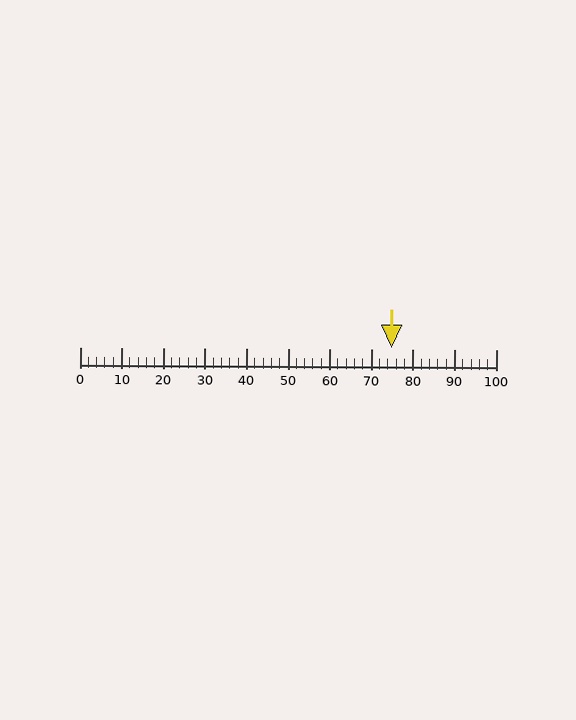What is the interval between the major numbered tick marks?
The major tick marks are spaced 10 units apart.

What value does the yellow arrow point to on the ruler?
The yellow arrow points to approximately 75.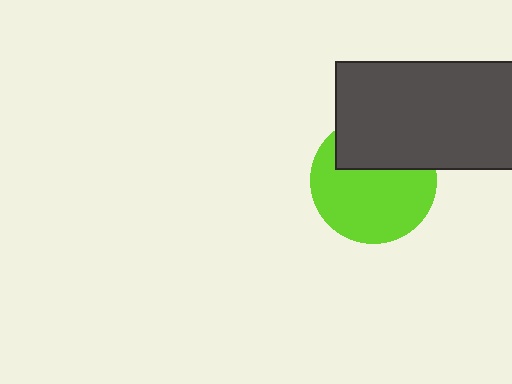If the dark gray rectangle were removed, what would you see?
You would see the complete lime circle.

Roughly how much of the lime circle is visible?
Most of it is visible (roughly 66%).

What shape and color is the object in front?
The object in front is a dark gray rectangle.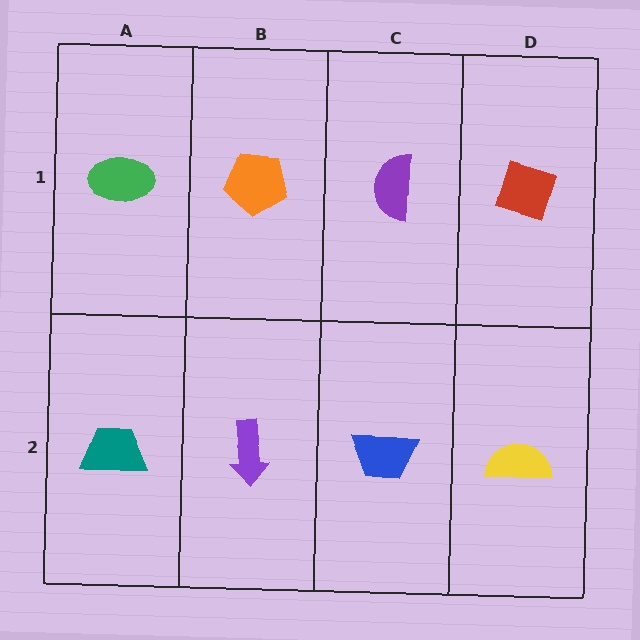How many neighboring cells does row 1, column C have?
3.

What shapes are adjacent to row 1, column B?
A purple arrow (row 2, column B), a green ellipse (row 1, column A), a purple semicircle (row 1, column C).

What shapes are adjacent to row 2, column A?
A green ellipse (row 1, column A), a purple arrow (row 2, column B).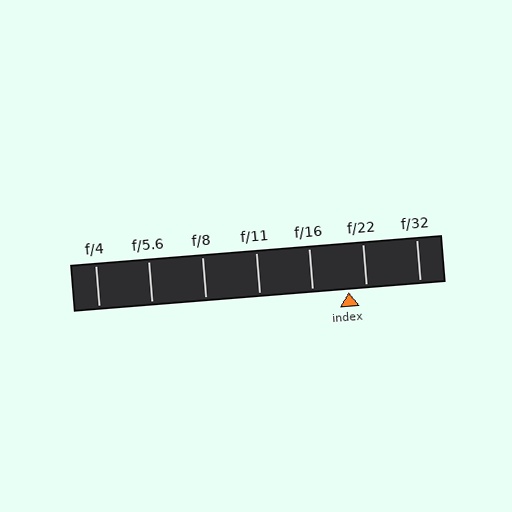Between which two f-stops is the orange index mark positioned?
The index mark is between f/16 and f/22.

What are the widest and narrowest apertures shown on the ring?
The widest aperture shown is f/4 and the narrowest is f/32.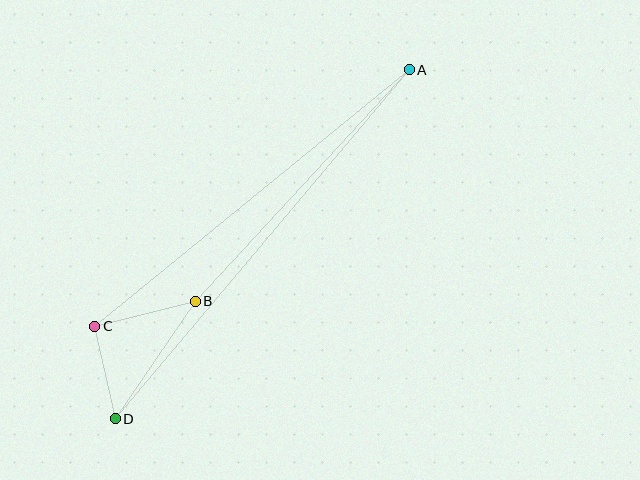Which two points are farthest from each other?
Points A and D are farthest from each other.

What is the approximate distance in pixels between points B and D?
The distance between B and D is approximately 142 pixels.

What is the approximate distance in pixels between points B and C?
The distance between B and C is approximately 103 pixels.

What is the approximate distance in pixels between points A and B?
The distance between A and B is approximately 315 pixels.